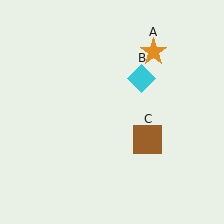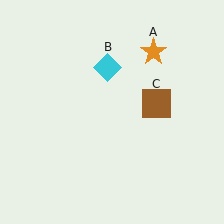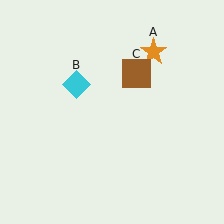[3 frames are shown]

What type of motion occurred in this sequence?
The cyan diamond (object B), brown square (object C) rotated counterclockwise around the center of the scene.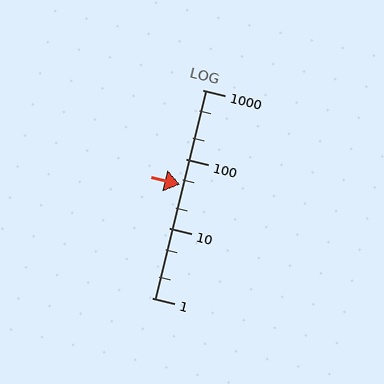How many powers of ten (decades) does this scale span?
The scale spans 3 decades, from 1 to 1000.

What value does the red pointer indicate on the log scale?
The pointer indicates approximately 43.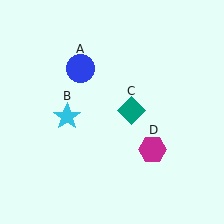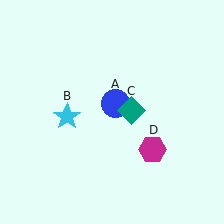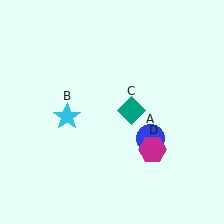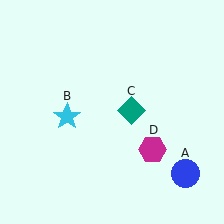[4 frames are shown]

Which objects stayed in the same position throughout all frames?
Cyan star (object B) and teal diamond (object C) and magenta hexagon (object D) remained stationary.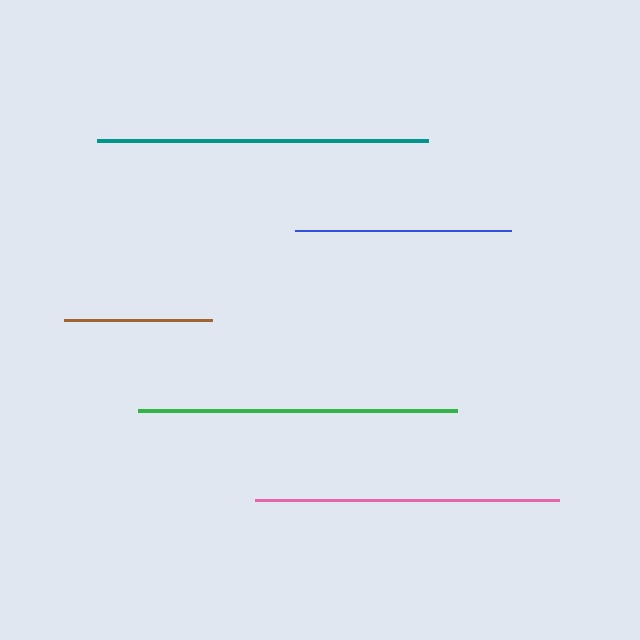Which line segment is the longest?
The teal line is the longest at approximately 330 pixels.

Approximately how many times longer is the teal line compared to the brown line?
The teal line is approximately 2.2 times the length of the brown line.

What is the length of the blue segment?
The blue segment is approximately 216 pixels long.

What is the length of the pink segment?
The pink segment is approximately 304 pixels long.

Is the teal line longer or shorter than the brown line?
The teal line is longer than the brown line.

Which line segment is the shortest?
The brown line is the shortest at approximately 148 pixels.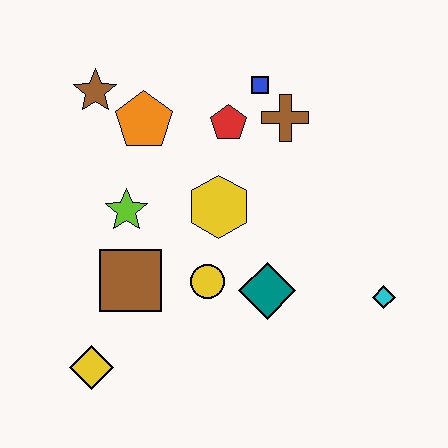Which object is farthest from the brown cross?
The yellow diamond is farthest from the brown cross.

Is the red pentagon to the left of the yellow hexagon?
No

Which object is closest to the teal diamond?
The yellow circle is closest to the teal diamond.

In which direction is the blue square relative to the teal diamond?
The blue square is above the teal diamond.